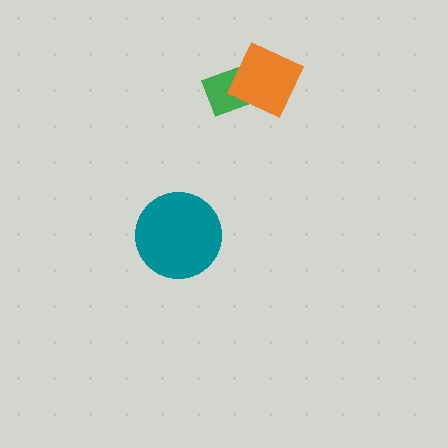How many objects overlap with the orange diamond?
1 object overlaps with the orange diamond.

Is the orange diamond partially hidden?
No, no other shape covers it.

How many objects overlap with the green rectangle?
1 object overlaps with the green rectangle.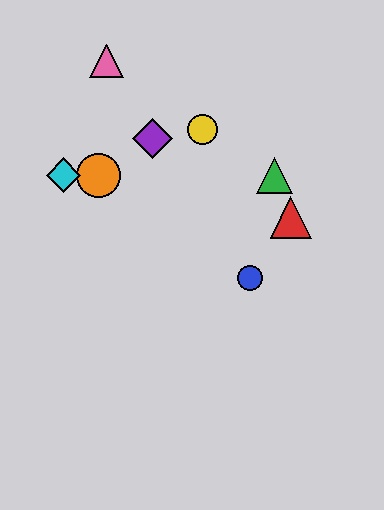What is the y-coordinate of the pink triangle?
The pink triangle is at y≈61.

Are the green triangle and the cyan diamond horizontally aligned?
Yes, both are at y≈175.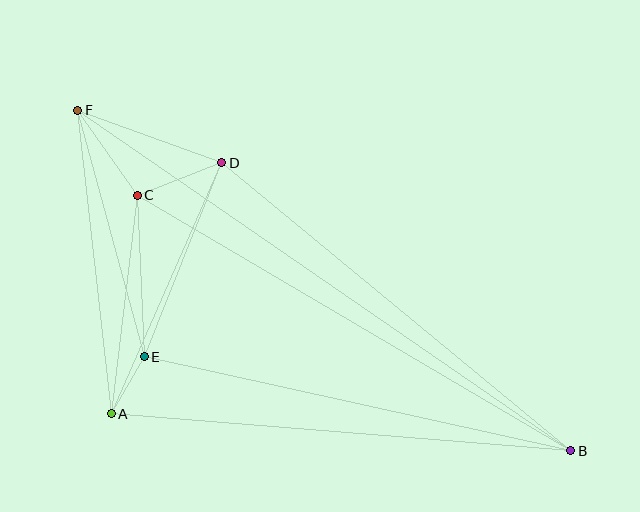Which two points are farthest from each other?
Points B and F are farthest from each other.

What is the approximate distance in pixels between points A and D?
The distance between A and D is approximately 274 pixels.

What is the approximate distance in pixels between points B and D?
The distance between B and D is approximately 453 pixels.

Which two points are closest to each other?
Points A and E are closest to each other.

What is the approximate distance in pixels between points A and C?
The distance between A and C is approximately 220 pixels.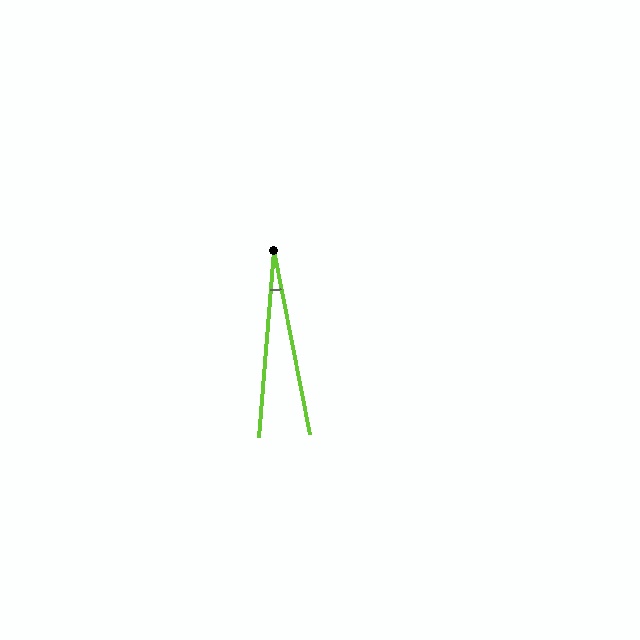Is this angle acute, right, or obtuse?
It is acute.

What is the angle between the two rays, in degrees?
Approximately 16 degrees.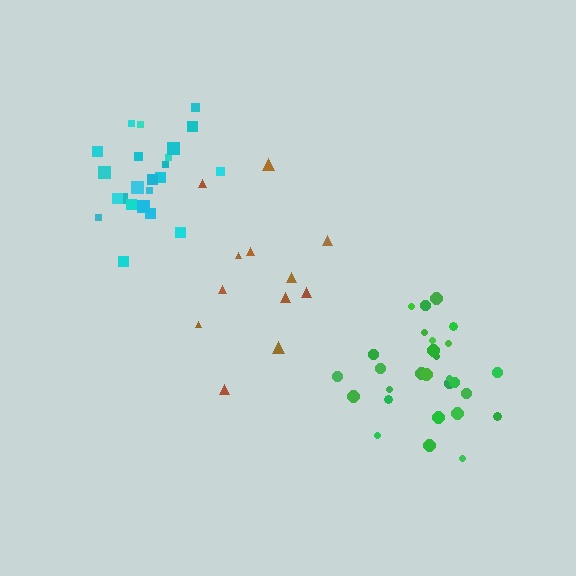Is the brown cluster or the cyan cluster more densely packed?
Cyan.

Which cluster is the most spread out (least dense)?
Brown.